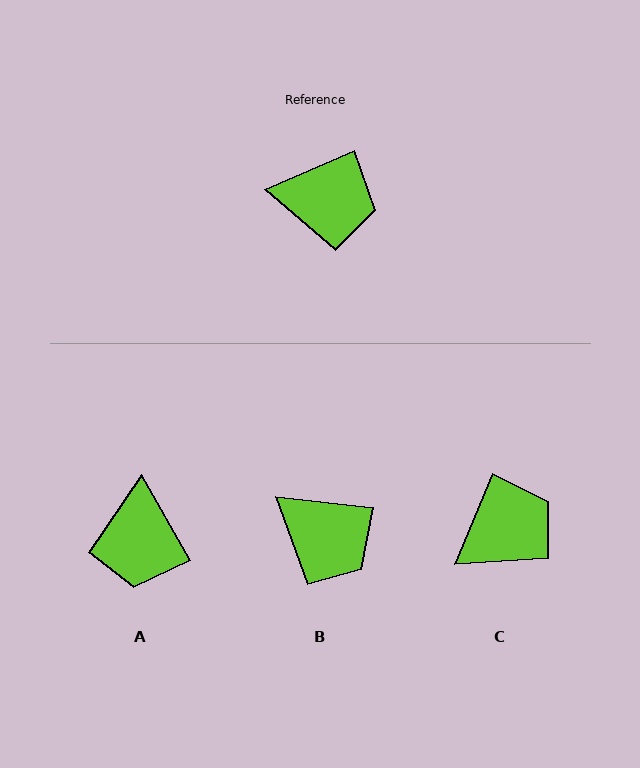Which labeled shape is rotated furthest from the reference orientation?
A, about 83 degrees away.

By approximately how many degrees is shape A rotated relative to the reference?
Approximately 83 degrees clockwise.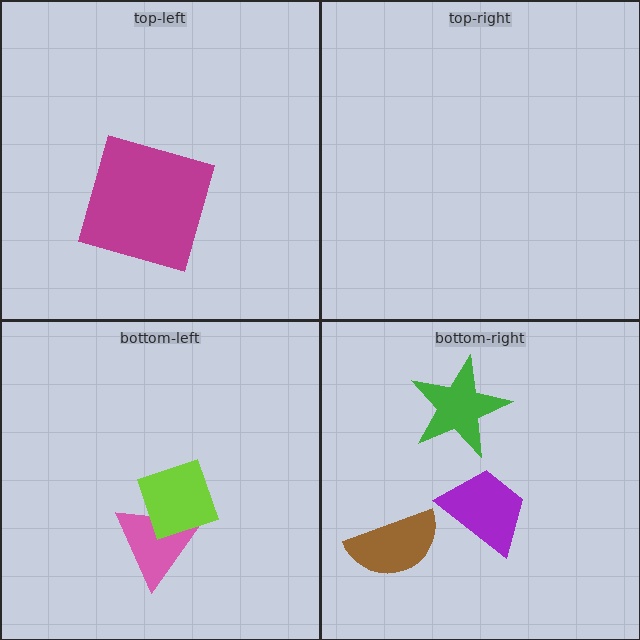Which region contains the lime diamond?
The bottom-left region.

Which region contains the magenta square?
The top-left region.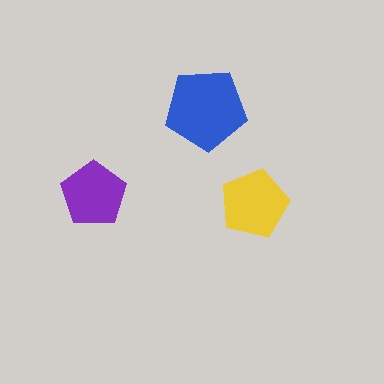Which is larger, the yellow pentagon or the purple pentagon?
The yellow one.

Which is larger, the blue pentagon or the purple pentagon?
The blue one.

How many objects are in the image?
There are 3 objects in the image.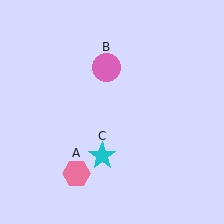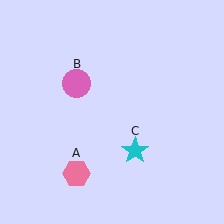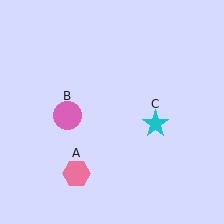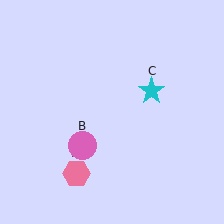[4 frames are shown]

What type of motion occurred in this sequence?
The pink circle (object B), cyan star (object C) rotated counterclockwise around the center of the scene.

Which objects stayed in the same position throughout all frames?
Pink hexagon (object A) remained stationary.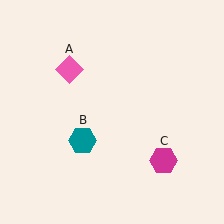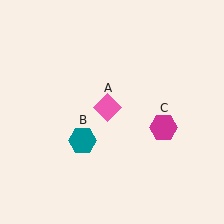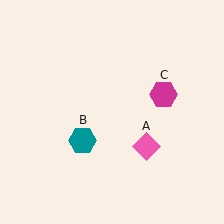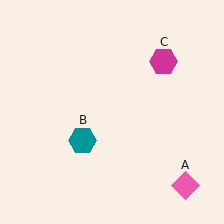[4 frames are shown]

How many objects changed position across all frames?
2 objects changed position: pink diamond (object A), magenta hexagon (object C).